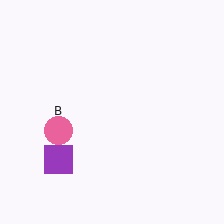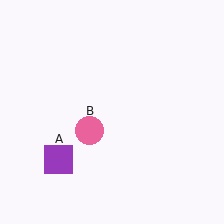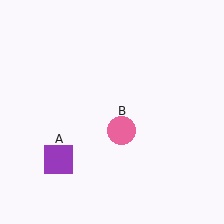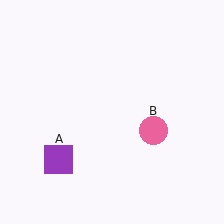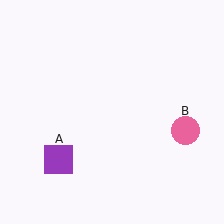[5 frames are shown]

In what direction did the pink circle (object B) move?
The pink circle (object B) moved right.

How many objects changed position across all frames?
1 object changed position: pink circle (object B).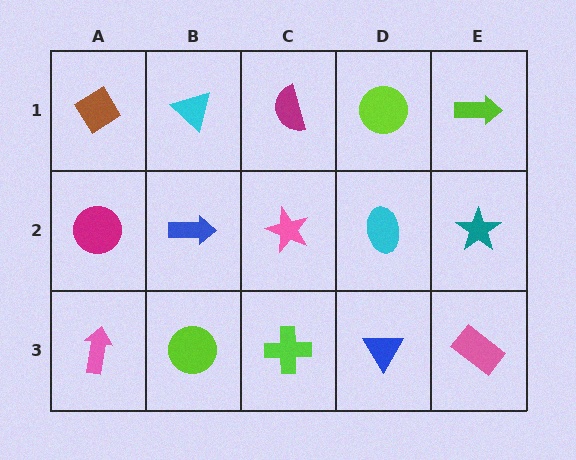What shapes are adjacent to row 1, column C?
A pink star (row 2, column C), a cyan triangle (row 1, column B), a lime circle (row 1, column D).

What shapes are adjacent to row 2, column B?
A cyan triangle (row 1, column B), a lime circle (row 3, column B), a magenta circle (row 2, column A), a pink star (row 2, column C).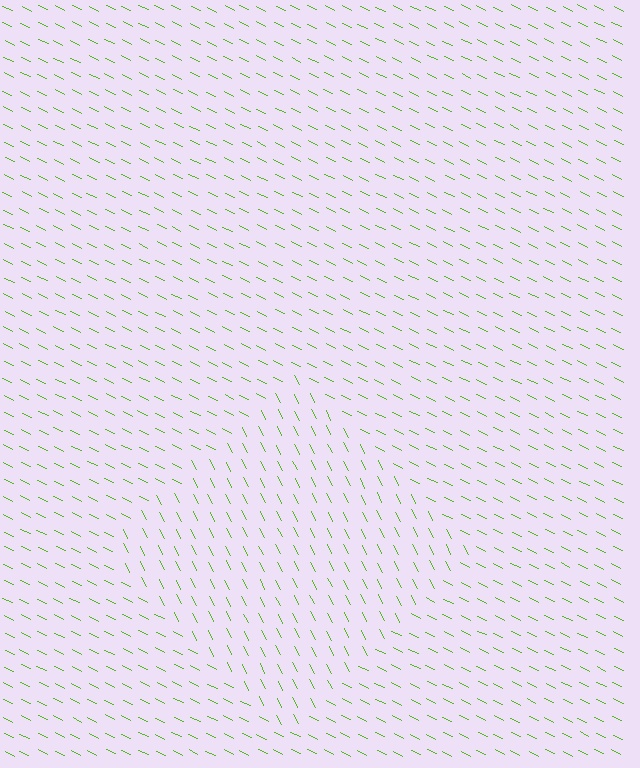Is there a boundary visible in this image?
Yes, there is a texture boundary formed by a change in line orientation.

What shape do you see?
I see a diamond.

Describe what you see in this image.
The image is filled with small lime line segments. A diamond region in the image has lines oriented differently from the surrounding lines, creating a visible texture boundary.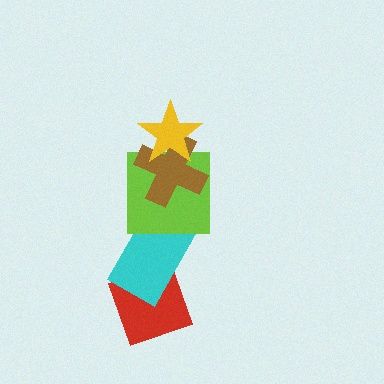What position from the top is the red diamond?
The red diamond is 5th from the top.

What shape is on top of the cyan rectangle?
The lime square is on top of the cyan rectangle.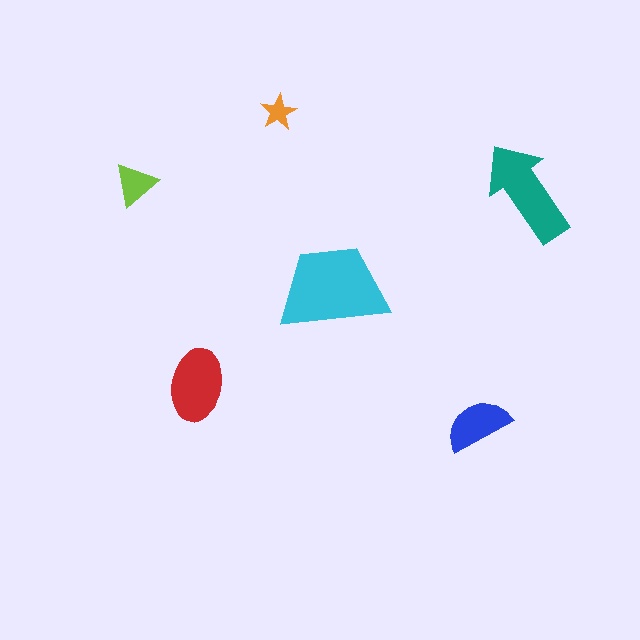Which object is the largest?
The cyan trapezoid.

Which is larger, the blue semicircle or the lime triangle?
The blue semicircle.